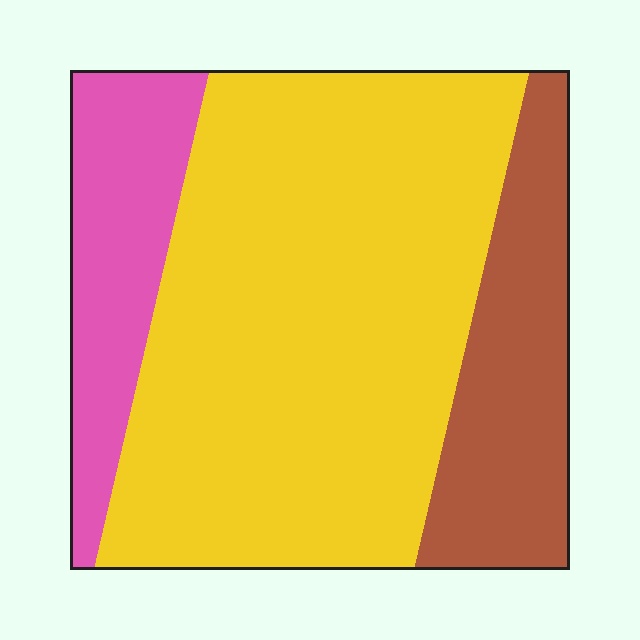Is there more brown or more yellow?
Yellow.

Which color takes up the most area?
Yellow, at roughly 65%.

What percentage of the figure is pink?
Pink covers 16% of the figure.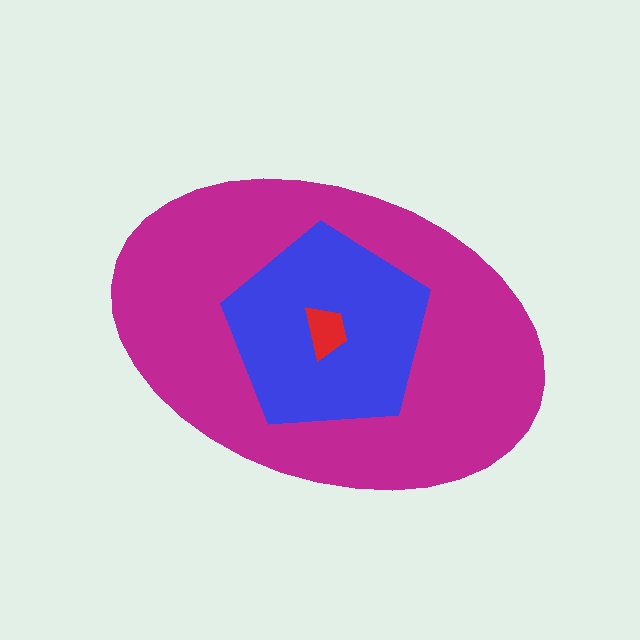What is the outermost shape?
The magenta ellipse.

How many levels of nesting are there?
3.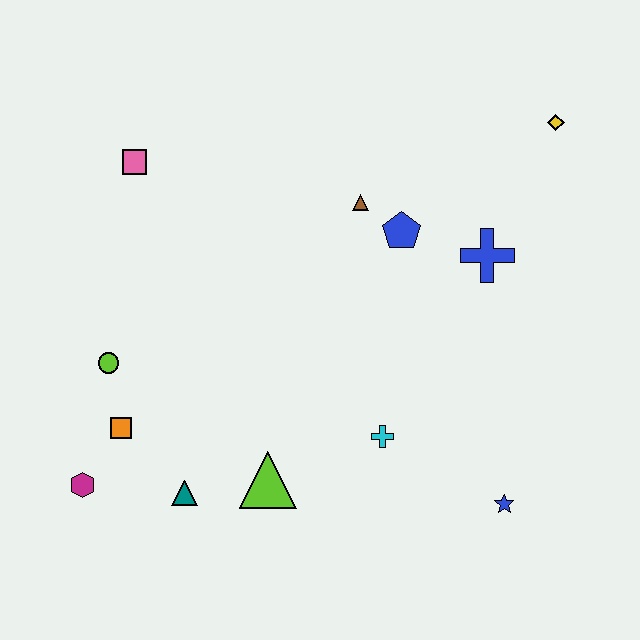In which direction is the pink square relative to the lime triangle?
The pink square is above the lime triangle.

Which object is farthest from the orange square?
The yellow diamond is farthest from the orange square.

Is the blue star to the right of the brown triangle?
Yes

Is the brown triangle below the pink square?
Yes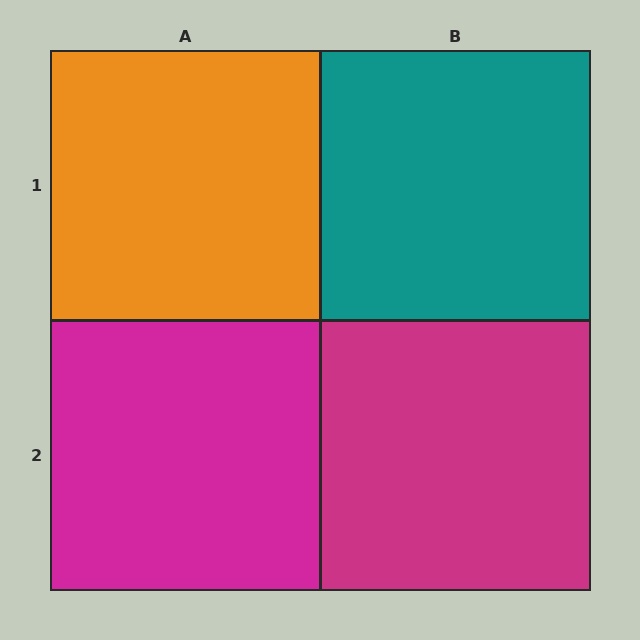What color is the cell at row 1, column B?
Teal.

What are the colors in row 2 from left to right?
Magenta, magenta.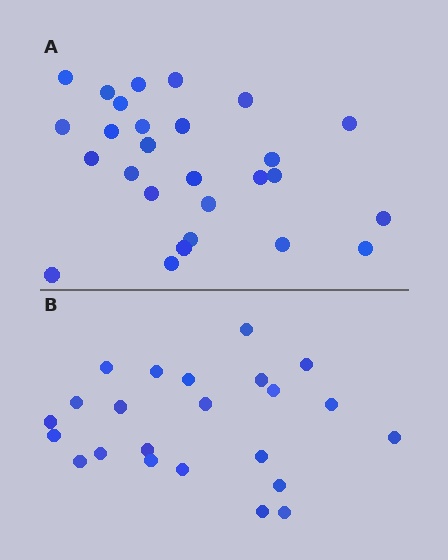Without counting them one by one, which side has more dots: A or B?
Region A (the top region) has more dots.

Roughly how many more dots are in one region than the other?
Region A has about 4 more dots than region B.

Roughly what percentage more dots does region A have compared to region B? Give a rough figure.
About 15% more.